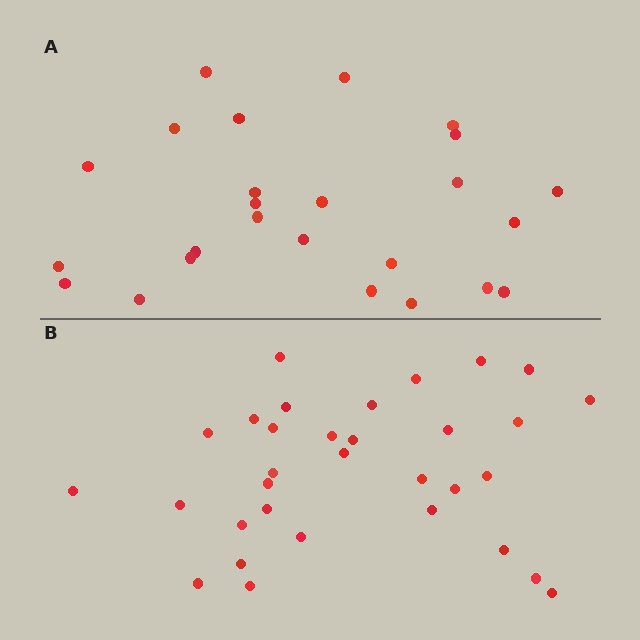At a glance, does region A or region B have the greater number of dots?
Region B (the bottom region) has more dots.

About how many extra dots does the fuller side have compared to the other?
Region B has roughly 8 or so more dots than region A.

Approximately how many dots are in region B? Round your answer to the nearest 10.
About 30 dots. (The exact count is 32, which rounds to 30.)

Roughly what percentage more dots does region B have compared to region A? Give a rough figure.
About 30% more.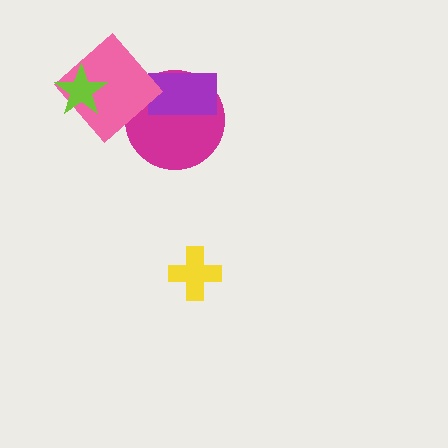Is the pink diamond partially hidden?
Yes, it is partially covered by another shape.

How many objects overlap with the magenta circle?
2 objects overlap with the magenta circle.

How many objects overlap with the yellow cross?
0 objects overlap with the yellow cross.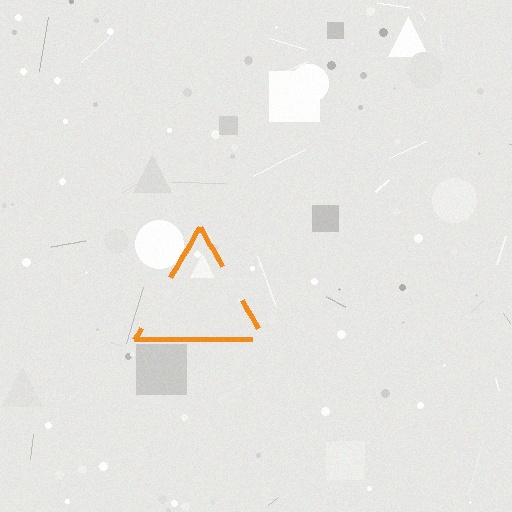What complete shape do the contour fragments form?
The contour fragments form a triangle.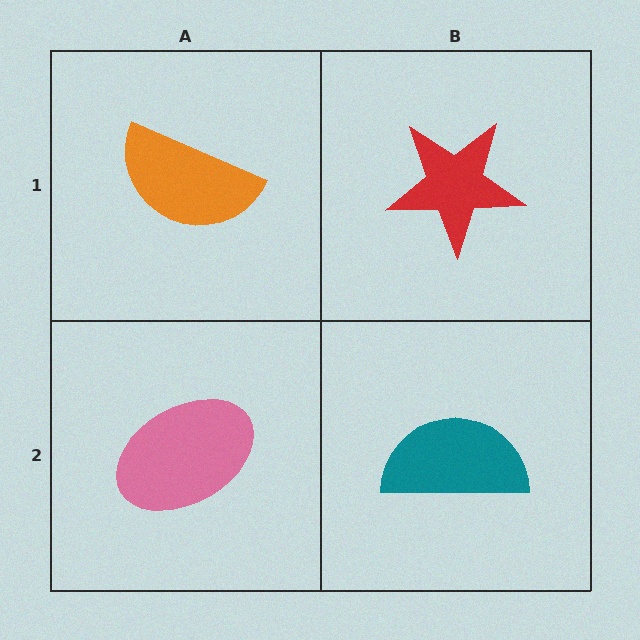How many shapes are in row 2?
2 shapes.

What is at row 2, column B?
A teal semicircle.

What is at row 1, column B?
A red star.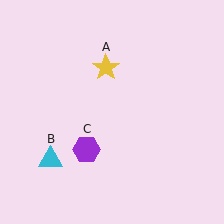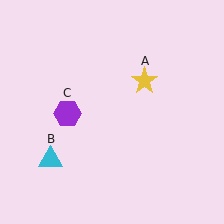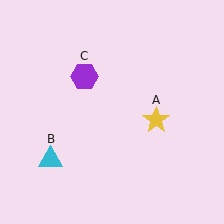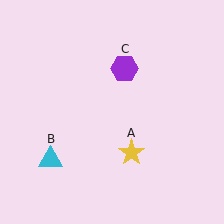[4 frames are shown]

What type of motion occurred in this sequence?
The yellow star (object A), purple hexagon (object C) rotated clockwise around the center of the scene.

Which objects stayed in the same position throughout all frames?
Cyan triangle (object B) remained stationary.